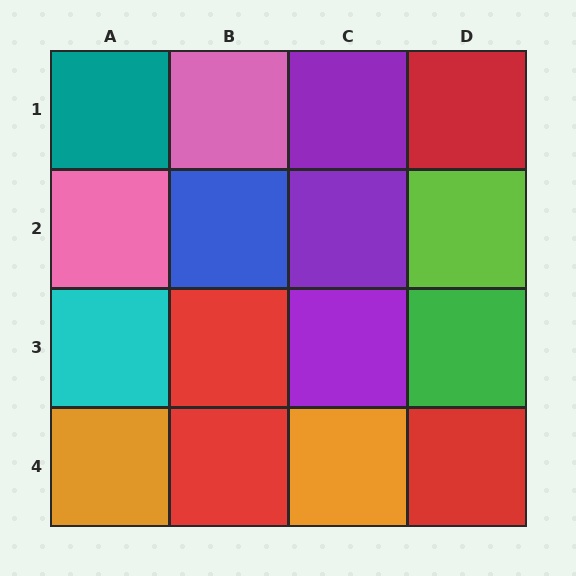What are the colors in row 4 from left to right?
Orange, red, orange, red.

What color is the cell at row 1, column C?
Purple.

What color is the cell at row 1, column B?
Pink.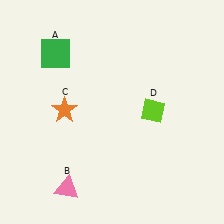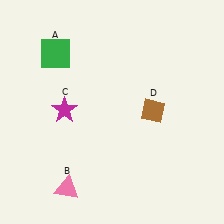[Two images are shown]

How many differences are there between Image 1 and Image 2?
There are 2 differences between the two images.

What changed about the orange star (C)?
In Image 1, C is orange. In Image 2, it changed to magenta.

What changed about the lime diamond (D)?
In Image 1, D is lime. In Image 2, it changed to brown.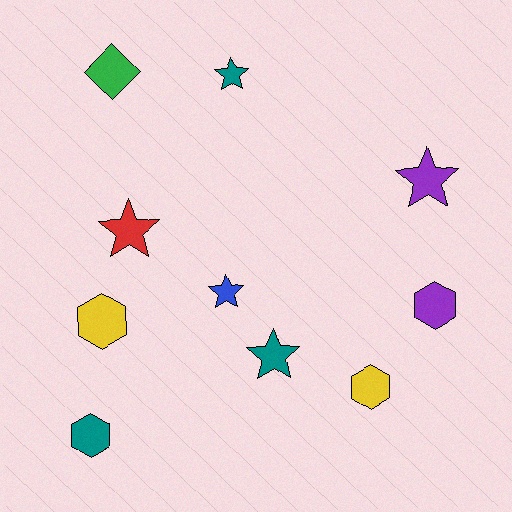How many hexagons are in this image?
There are 4 hexagons.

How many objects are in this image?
There are 10 objects.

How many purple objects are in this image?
There are 2 purple objects.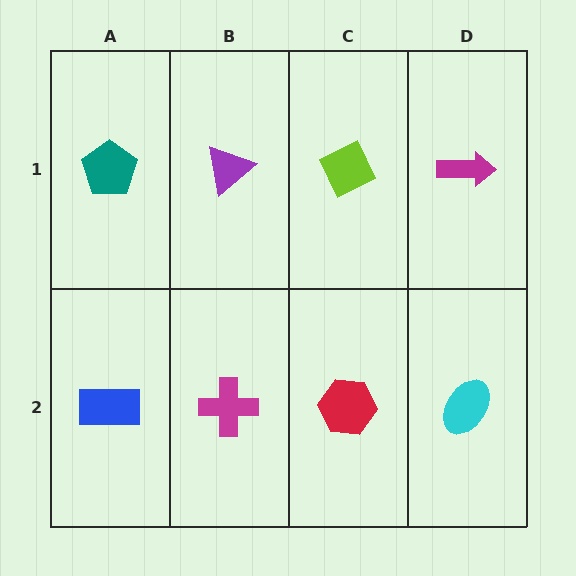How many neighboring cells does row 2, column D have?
2.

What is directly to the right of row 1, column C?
A magenta arrow.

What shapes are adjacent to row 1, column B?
A magenta cross (row 2, column B), a teal pentagon (row 1, column A), a lime diamond (row 1, column C).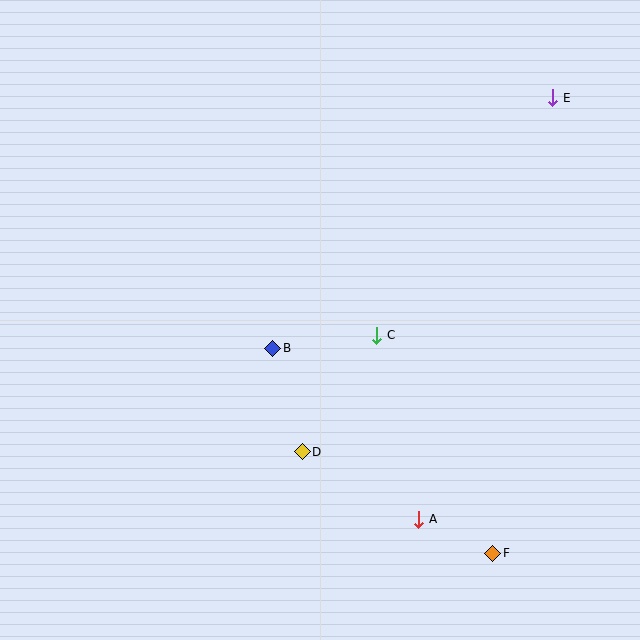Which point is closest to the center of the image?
Point B at (273, 348) is closest to the center.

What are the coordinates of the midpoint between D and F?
The midpoint between D and F is at (397, 503).